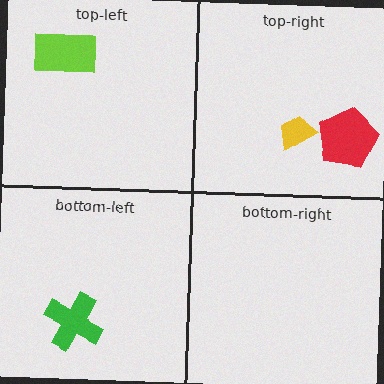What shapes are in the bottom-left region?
The green cross.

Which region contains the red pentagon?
The top-right region.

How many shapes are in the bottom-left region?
1.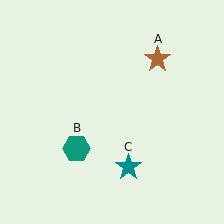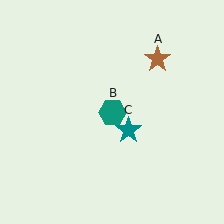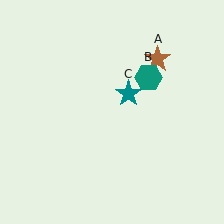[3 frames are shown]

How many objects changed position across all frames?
2 objects changed position: teal hexagon (object B), teal star (object C).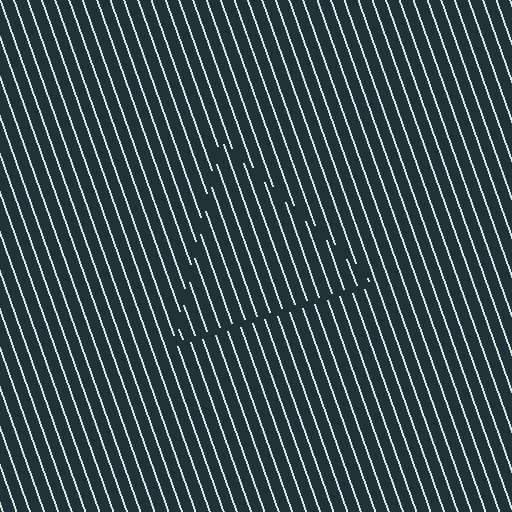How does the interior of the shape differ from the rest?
The interior of the shape contains the same grating, shifted by half a period — the contour is defined by the phase discontinuity where line-ends from the inner and outer gratings abut.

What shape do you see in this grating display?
An illusory triangle. The interior of the shape contains the same grating, shifted by half a period — the contour is defined by the phase discontinuity where line-ends from the inner and outer gratings abut.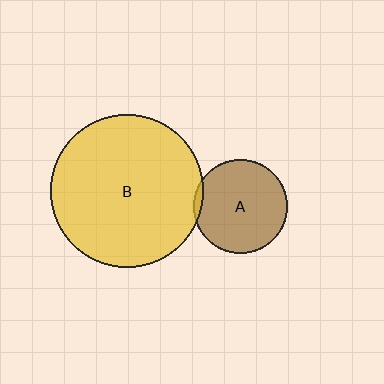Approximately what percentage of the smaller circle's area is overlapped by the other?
Approximately 5%.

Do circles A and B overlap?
Yes.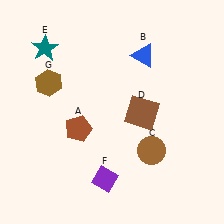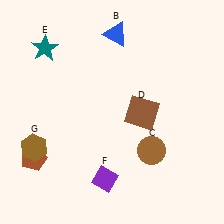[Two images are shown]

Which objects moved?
The objects that moved are: the brown pentagon (A), the blue triangle (B), the brown hexagon (G).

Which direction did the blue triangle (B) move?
The blue triangle (B) moved left.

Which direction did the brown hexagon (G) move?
The brown hexagon (G) moved down.